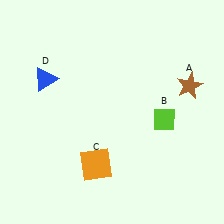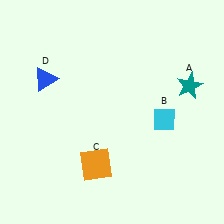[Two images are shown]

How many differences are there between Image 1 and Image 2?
There are 2 differences between the two images.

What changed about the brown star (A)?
In Image 1, A is brown. In Image 2, it changed to teal.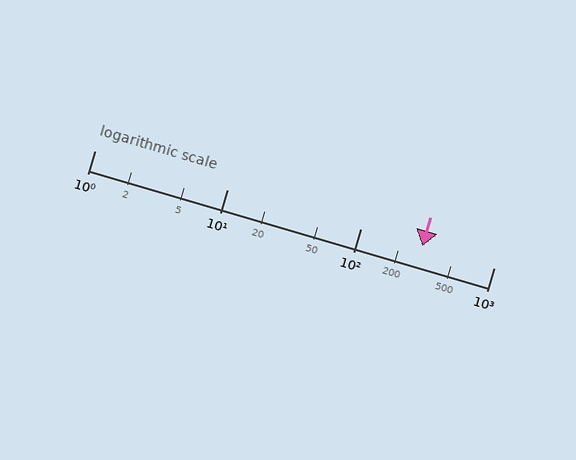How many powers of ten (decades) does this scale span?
The scale spans 3 decades, from 1 to 1000.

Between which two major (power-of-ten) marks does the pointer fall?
The pointer is between 100 and 1000.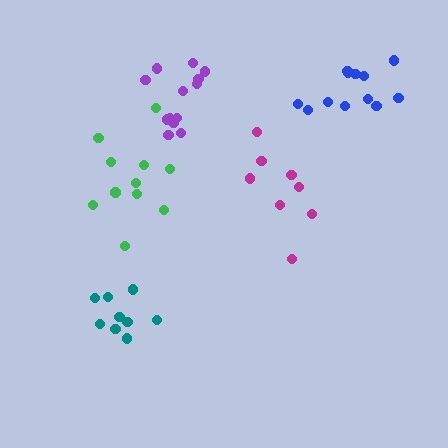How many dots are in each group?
Group 1: 8 dots, Group 2: 9 dots, Group 3: 11 dots, Group 4: 13 dots, Group 5: 12 dots (53 total).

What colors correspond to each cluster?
The clusters are colored: magenta, teal, green, purple, blue.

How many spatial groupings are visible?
There are 5 spatial groupings.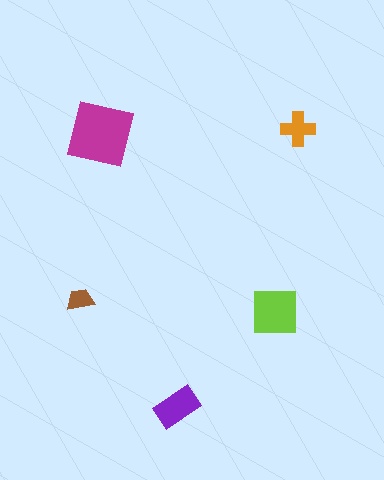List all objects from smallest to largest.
The brown trapezoid, the orange cross, the purple rectangle, the lime square, the magenta square.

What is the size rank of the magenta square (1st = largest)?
1st.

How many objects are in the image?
There are 5 objects in the image.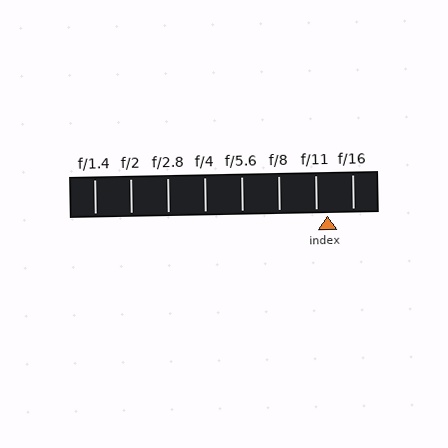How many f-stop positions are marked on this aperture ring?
There are 8 f-stop positions marked.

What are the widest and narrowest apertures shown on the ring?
The widest aperture shown is f/1.4 and the narrowest is f/16.